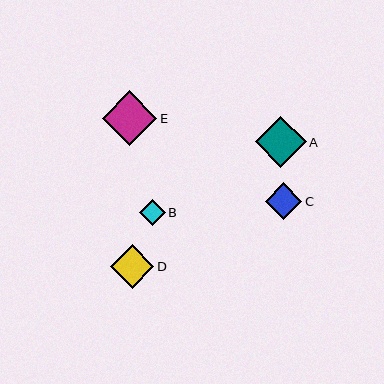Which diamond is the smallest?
Diamond B is the smallest with a size of approximately 26 pixels.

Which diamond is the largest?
Diamond E is the largest with a size of approximately 55 pixels.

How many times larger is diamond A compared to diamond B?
Diamond A is approximately 2.0 times the size of diamond B.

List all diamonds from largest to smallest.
From largest to smallest: E, A, D, C, B.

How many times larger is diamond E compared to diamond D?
Diamond E is approximately 1.2 times the size of diamond D.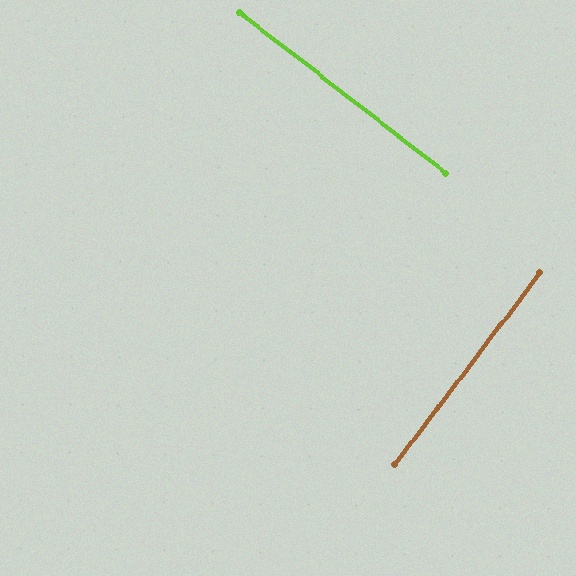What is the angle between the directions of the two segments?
Approximately 89 degrees.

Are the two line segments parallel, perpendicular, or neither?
Perpendicular — they meet at approximately 89°.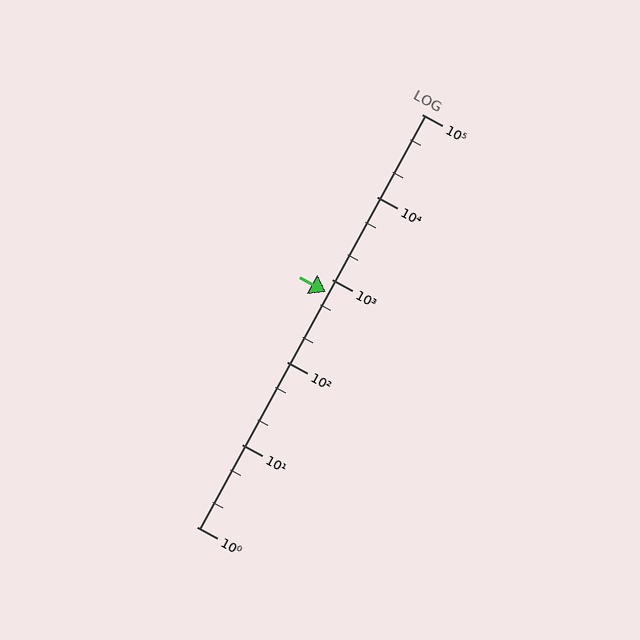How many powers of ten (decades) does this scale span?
The scale spans 5 decades, from 1 to 100000.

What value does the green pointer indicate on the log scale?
The pointer indicates approximately 700.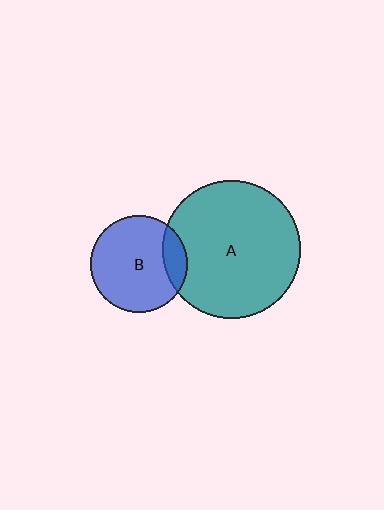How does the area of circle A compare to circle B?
Approximately 2.1 times.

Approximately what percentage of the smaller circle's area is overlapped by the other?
Approximately 15%.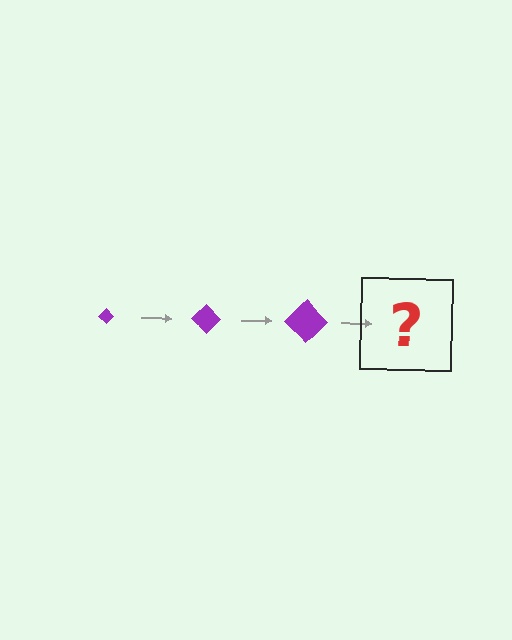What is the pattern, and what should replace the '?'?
The pattern is that the diamond gets progressively larger each step. The '?' should be a purple diamond, larger than the previous one.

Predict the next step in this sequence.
The next step is a purple diamond, larger than the previous one.